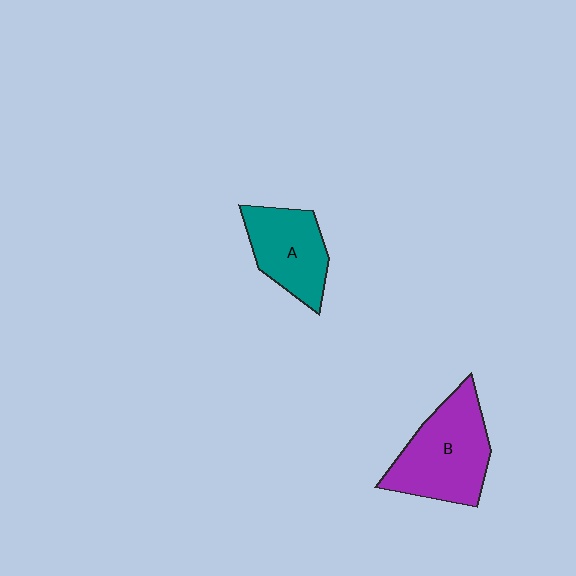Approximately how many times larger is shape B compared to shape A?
Approximately 1.3 times.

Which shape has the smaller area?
Shape A (teal).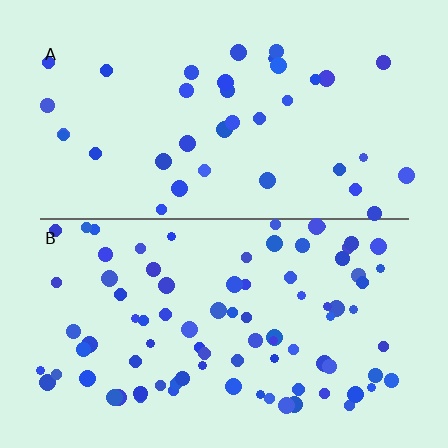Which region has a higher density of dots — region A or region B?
B (the bottom).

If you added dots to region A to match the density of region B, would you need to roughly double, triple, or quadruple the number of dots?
Approximately double.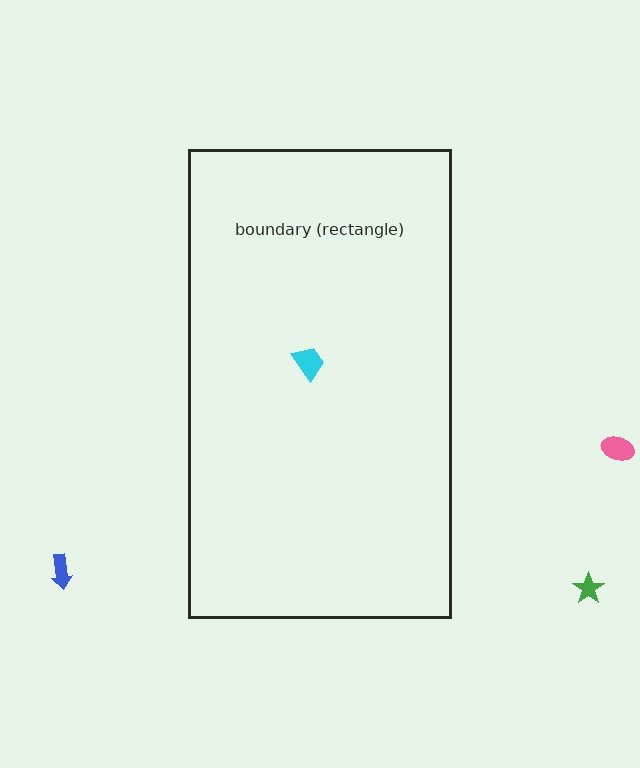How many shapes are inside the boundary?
1 inside, 3 outside.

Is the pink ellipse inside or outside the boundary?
Outside.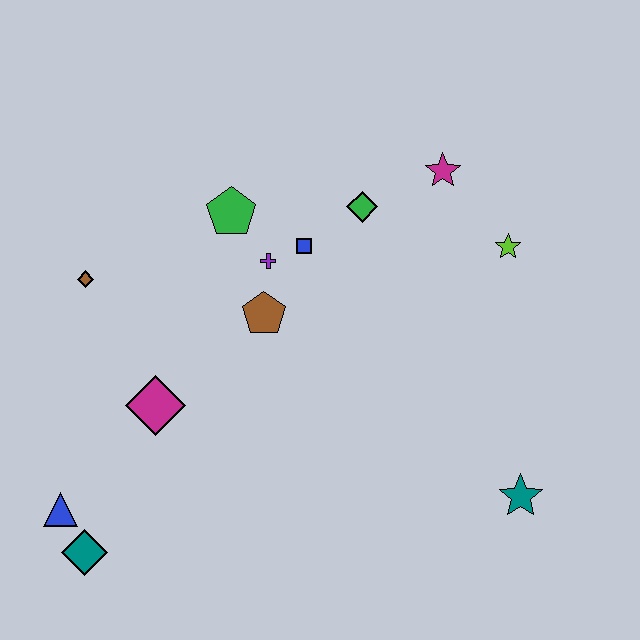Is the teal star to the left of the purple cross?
No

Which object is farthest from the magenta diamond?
The lime star is farthest from the magenta diamond.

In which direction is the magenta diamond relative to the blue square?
The magenta diamond is below the blue square.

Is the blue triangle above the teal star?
No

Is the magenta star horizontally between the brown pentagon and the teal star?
Yes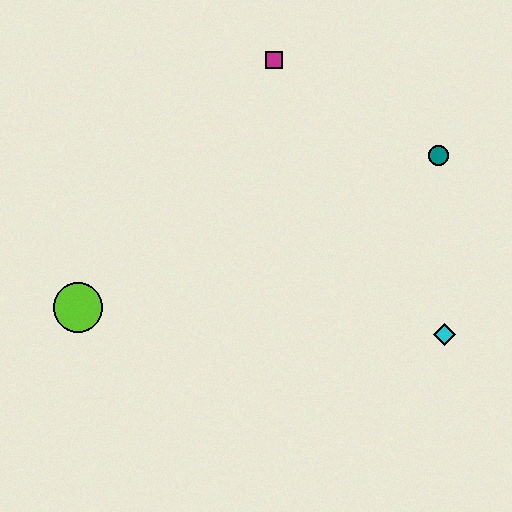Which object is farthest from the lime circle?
The teal circle is farthest from the lime circle.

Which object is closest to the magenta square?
The teal circle is closest to the magenta square.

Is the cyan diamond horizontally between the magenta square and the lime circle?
No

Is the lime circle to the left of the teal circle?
Yes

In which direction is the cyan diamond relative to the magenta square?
The cyan diamond is below the magenta square.